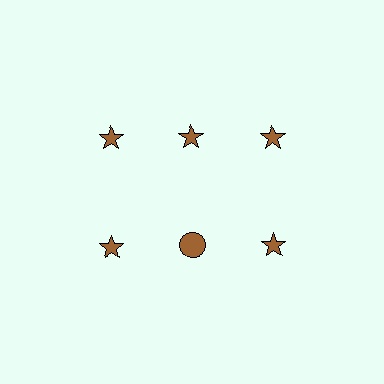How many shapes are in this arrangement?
There are 6 shapes arranged in a grid pattern.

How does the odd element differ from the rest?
It has a different shape: circle instead of star.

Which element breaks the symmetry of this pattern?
The brown circle in the second row, second from left column breaks the symmetry. All other shapes are brown stars.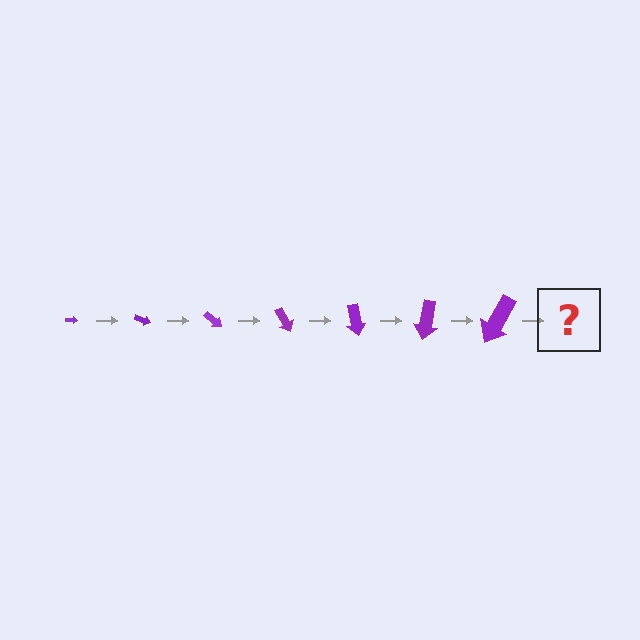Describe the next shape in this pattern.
It should be an arrow, larger than the previous one and rotated 140 degrees from the start.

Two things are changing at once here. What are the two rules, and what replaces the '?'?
The two rules are that the arrow grows larger each step and it rotates 20 degrees each step. The '?' should be an arrow, larger than the previous one and rotated 140 degrees from the start.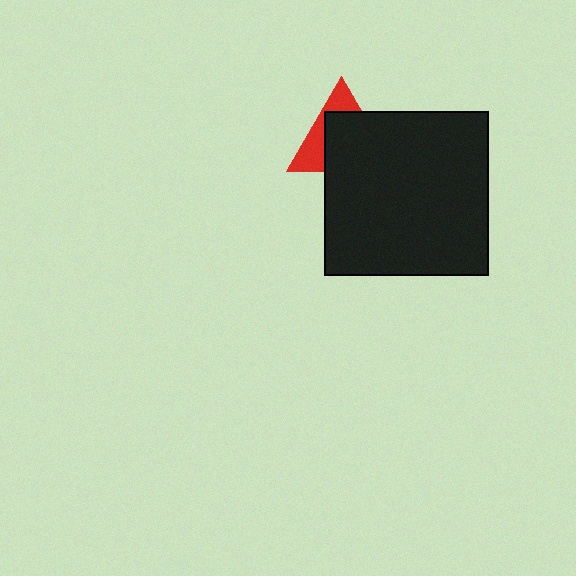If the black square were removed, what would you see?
You would see the complete red triangle.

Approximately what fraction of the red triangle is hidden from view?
Roughly 63% of the red triangle is hidden behind the black square.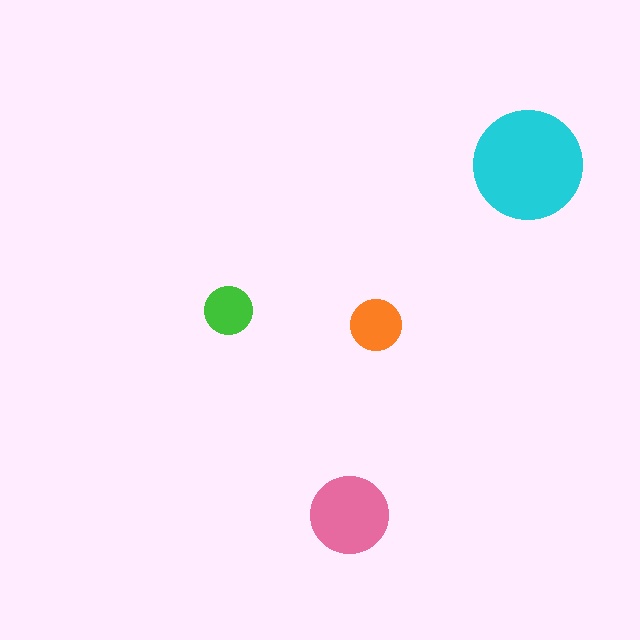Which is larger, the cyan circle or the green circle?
The cyan one.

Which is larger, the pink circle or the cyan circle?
The cyan one.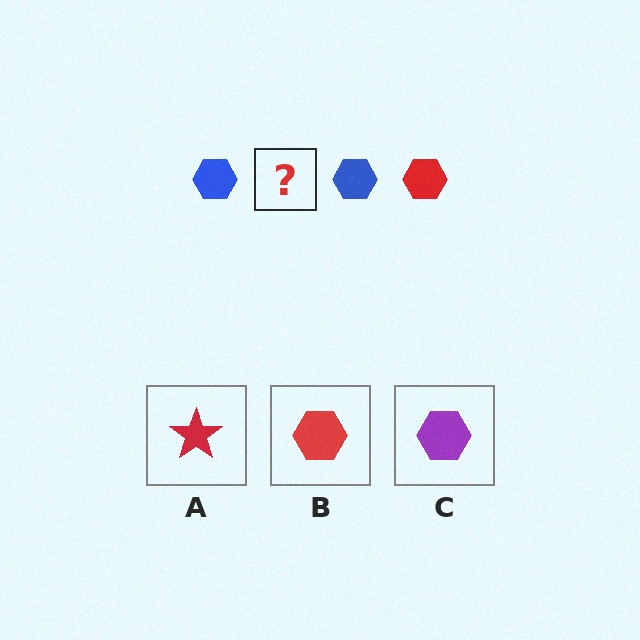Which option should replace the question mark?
Option B.